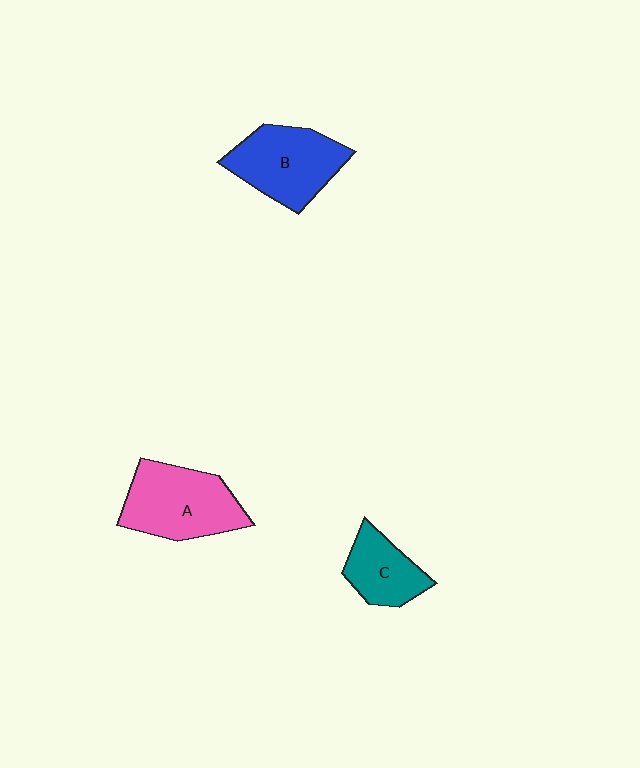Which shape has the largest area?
Shape A (pink).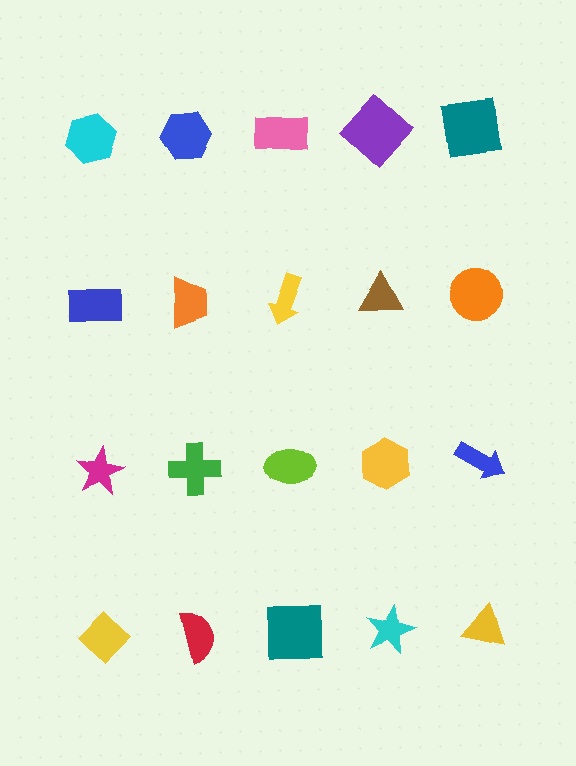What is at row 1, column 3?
A pink rectangle.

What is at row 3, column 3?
A lime ellipse.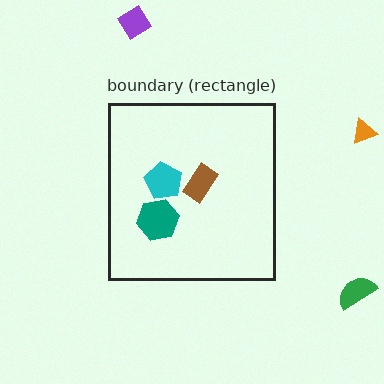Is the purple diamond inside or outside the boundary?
Outside.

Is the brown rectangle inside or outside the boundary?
Inside.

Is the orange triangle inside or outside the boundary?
Outside.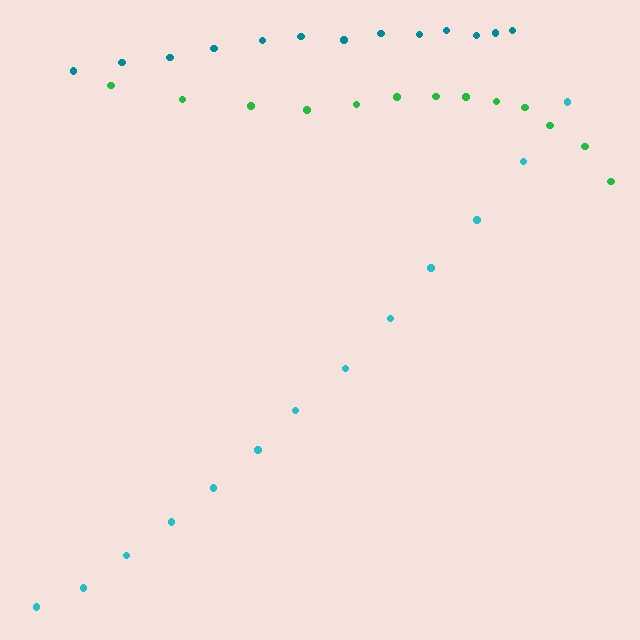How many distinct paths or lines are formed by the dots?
There are 3 distinct paths.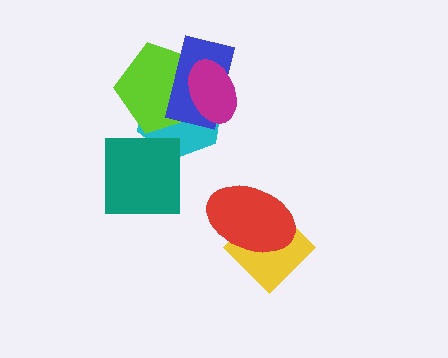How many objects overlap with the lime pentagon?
3 objects overlap with the lime pentagon.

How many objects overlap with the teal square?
1 object overlaps with the teal square.